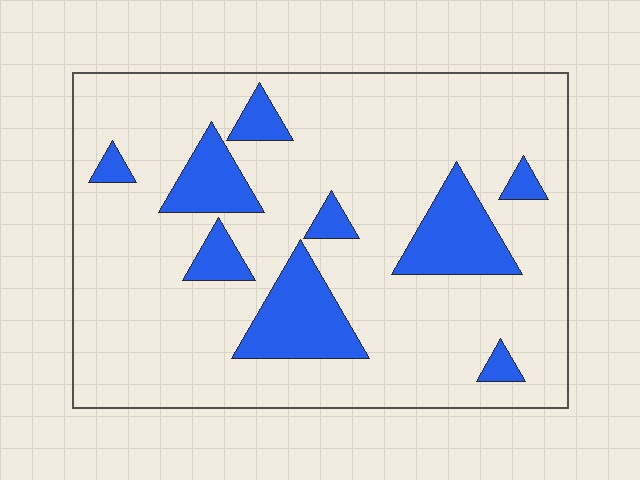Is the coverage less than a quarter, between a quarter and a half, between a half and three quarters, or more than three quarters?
Less than a quarter.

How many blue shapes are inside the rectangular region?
9.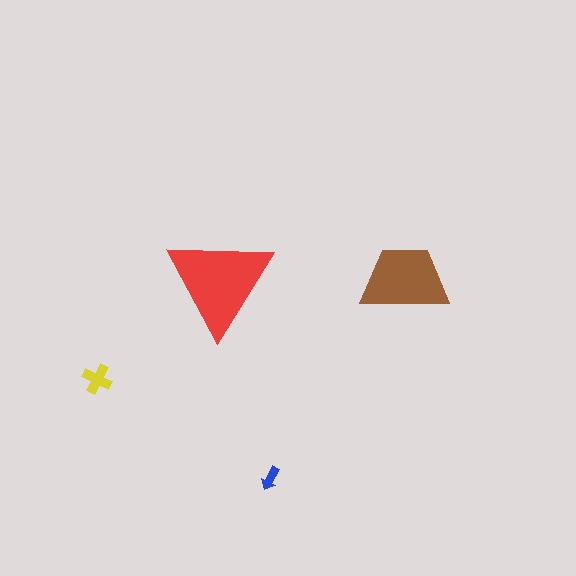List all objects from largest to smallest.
The red triangle, the brown trapezoid, the yellow cross, the blue arrow.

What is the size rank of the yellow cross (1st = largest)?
3rd.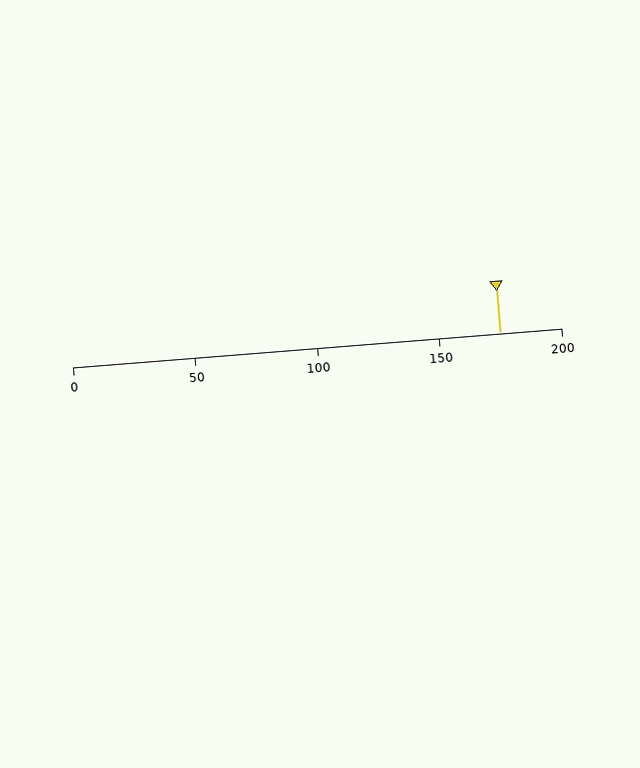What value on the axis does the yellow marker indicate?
The marker indicates approximately 175.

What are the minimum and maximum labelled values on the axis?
The axis runs from 0 to 200.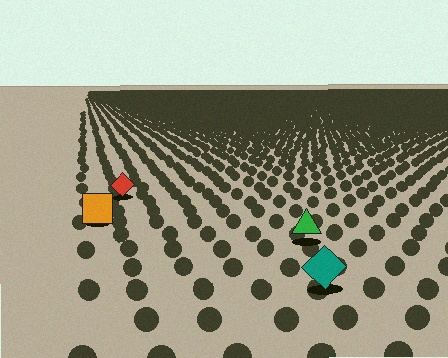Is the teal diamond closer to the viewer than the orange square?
Yes. The teal diamond is closer — you can tell from the texture gradient: the ground texture is coarser near it.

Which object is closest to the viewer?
The teal diamond is closest. The texture marks near it are larger and more spread out.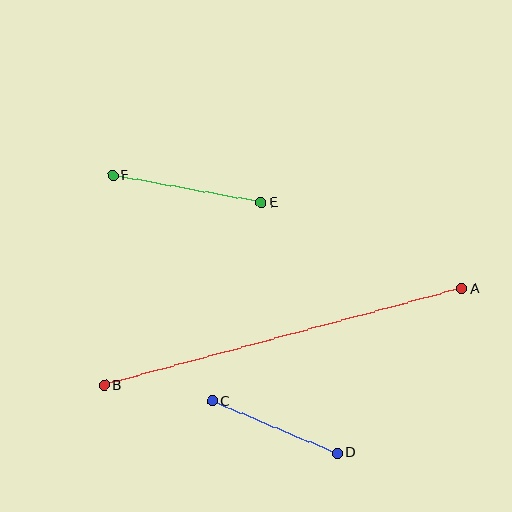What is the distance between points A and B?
The distance is approximately 370 pixels.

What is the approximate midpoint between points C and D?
The midpoint is at approximately (275, 427) pixels.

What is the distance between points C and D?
The distance is approximately 135 pixels.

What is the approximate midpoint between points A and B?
The midpoint is at approximately (283, 337) pixels.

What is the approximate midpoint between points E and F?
The midpoint is at approximately (187, 189) pixels.